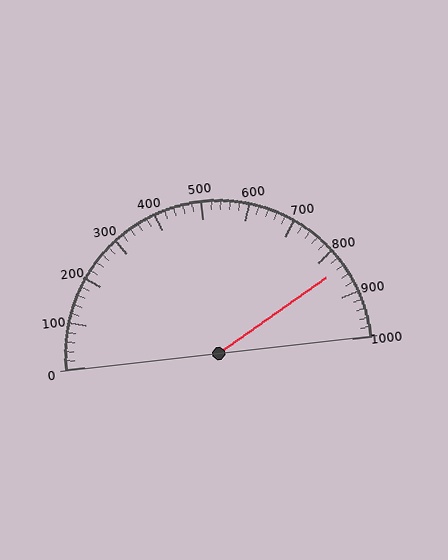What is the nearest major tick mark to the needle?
The nearest major tick mark is 800.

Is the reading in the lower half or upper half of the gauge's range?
The reading is in the upper half of the range (0 to 1000).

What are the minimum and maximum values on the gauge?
The gauge ranges from 0 to 1000.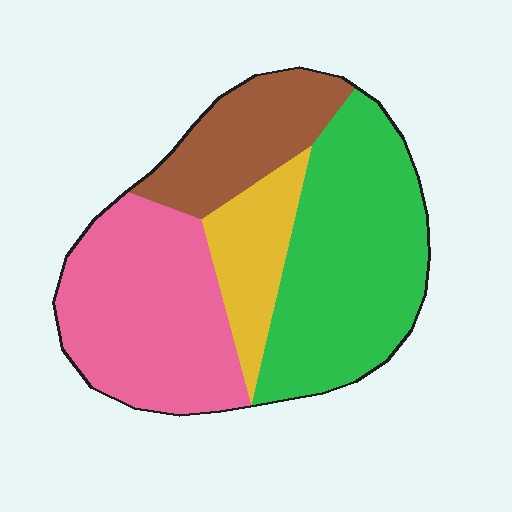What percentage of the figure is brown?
Brown takes up between a sixth and a third of the figure.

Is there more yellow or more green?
Green.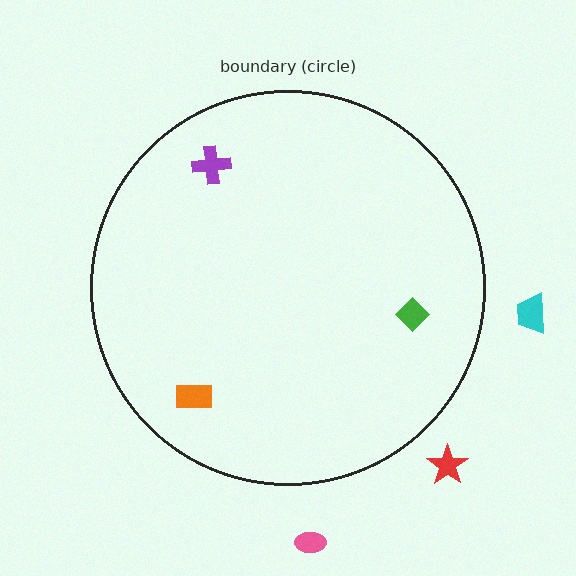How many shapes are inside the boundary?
3 inside, 3 outside.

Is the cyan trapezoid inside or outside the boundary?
Outside.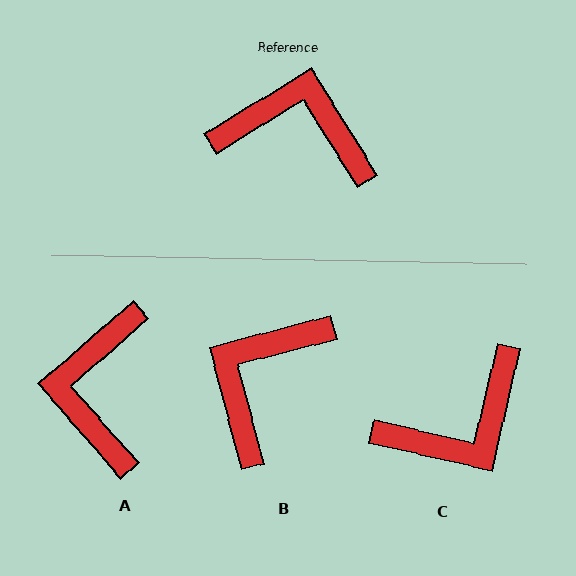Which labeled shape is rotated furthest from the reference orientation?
C, about 135 degrees away.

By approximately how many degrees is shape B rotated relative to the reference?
Approximately 73 degrees counter-clockwise.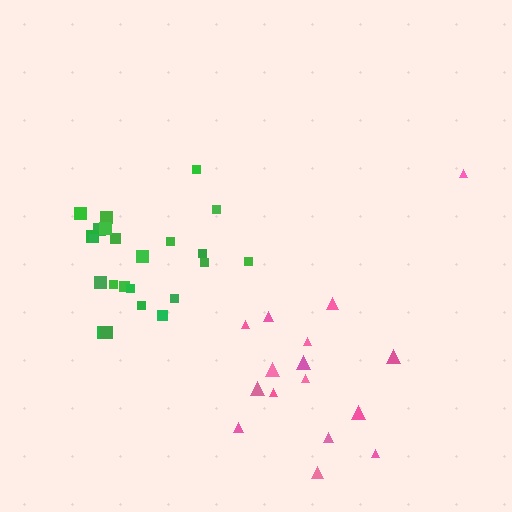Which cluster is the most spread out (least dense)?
Pink.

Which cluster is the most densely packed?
Green.